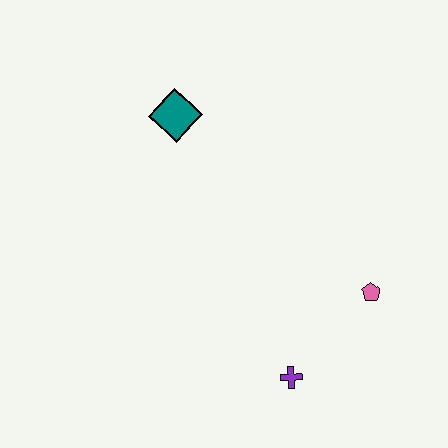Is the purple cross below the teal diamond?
Yes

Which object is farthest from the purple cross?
The teal diamond is farthest from the purple cross.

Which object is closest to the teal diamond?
The pink pentagon is closest to the teal diamond.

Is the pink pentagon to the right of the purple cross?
Yes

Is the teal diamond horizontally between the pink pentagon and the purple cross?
No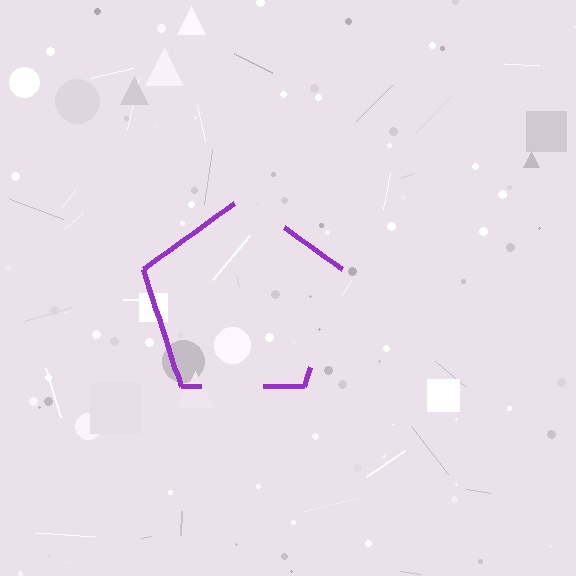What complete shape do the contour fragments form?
The contour fragments form a pentagon.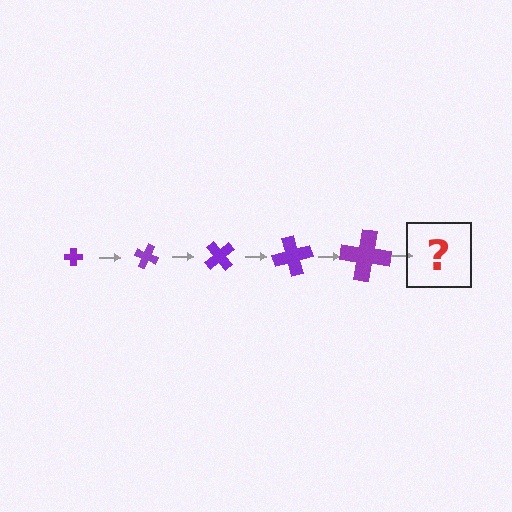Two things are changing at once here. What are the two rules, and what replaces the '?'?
The two rules are that the cross grows larger each step and it rotates 25 degrees each step. The '?' should be a cross, larger than the previous one and rotated 125 degrees from the start.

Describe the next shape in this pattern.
It should be a cross, larger than the previous one and rotated 125 degrees from the start.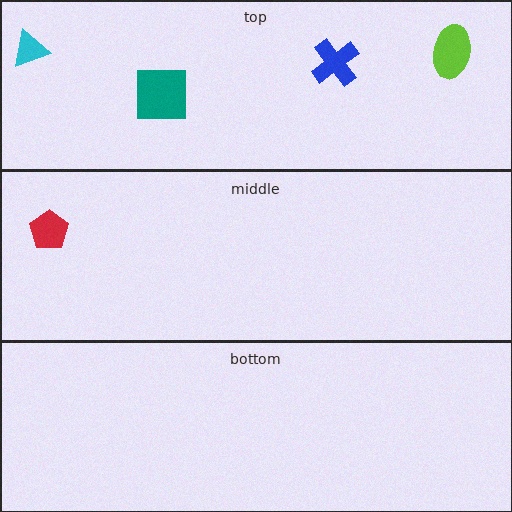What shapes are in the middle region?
The red pentagon.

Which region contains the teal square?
The top region.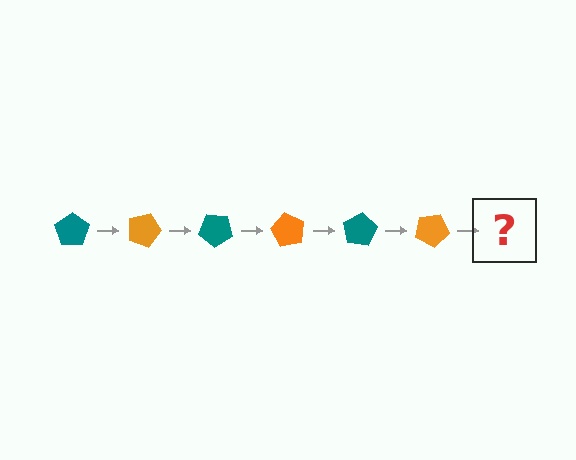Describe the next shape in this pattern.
It should be a teal pentagon, rotated 120 degrees from the start.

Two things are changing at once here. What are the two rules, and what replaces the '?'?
The two rules are that it rotates 20 degrees each step and the color cycles through teal and orange. The '?' should be a teal pentagon, rotated 120 degrees from the start.